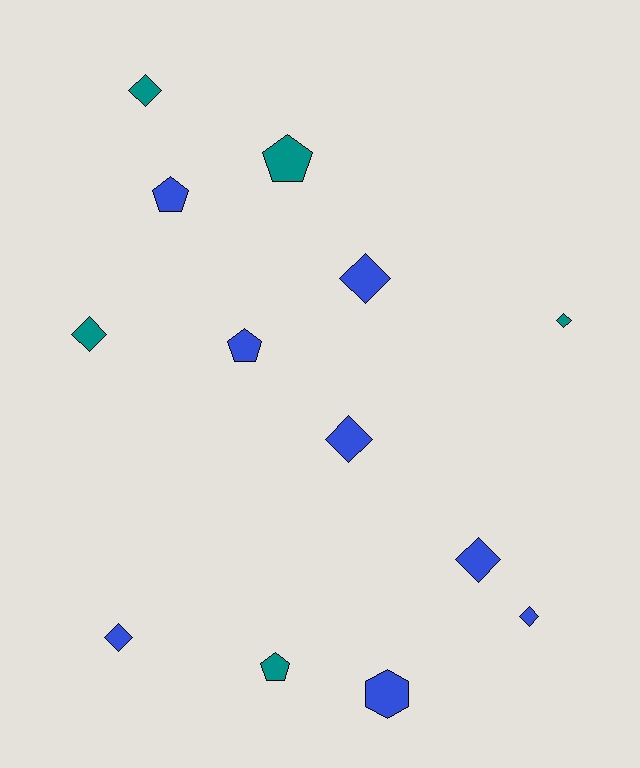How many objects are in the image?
There are 13 objects.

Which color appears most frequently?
Blue, with 8 objects.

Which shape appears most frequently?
Diamond, with 8 objects.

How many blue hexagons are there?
There is 1 blue hexagon.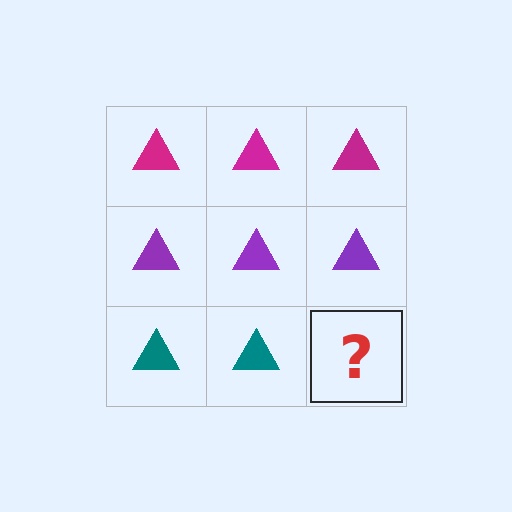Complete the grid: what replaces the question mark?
The question mark should be replaced with a teal triangle.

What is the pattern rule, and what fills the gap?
The rule is that each row has a consistent color. The gap should be filled with a teal triangle.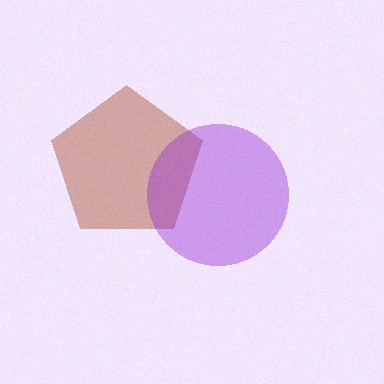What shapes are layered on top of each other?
The layered shapes are: a brown pentagon, a purple circle.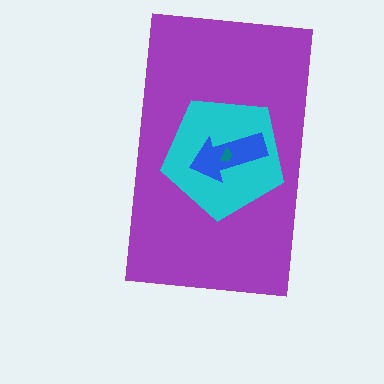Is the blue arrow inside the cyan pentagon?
Yes.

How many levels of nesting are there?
4.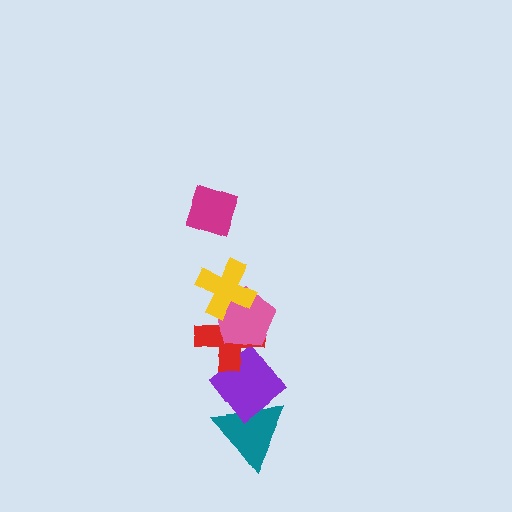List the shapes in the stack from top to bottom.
From top to bottom: the magenta diamond, the yellow cross, the pink pentagon, the red cross, the purple diamond, the teal triangle.